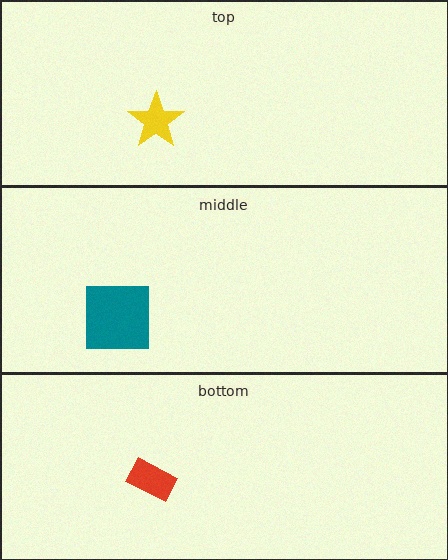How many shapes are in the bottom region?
1.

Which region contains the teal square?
The middle region.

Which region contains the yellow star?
The top region.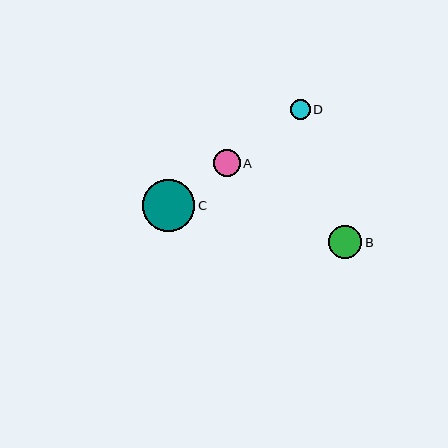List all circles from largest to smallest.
From largest to smallest: C, B, A, D.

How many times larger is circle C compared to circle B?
Circle C is approximately 1.5 times the size of circle B.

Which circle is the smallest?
Circle D is the smallest with a size of approximately 20 pixels.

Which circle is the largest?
Circle C is the largest with a size of approximately 52 pixels.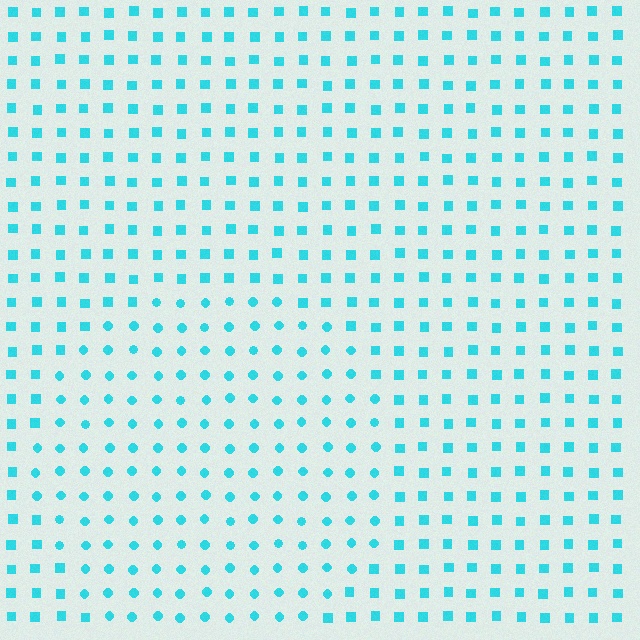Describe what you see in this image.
The image is filled with small cyan elements arranged in a uniform grid. A circle-shaped region contains circles, while the surrounding area contains squares. The boundary is defined purely by the change in element shape.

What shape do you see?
I see a circle.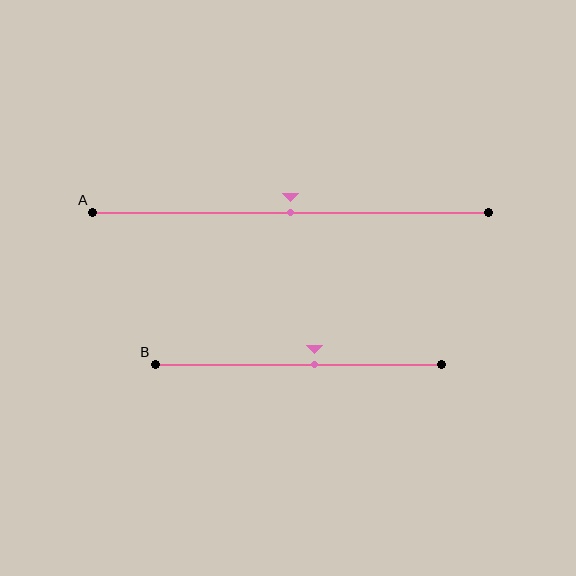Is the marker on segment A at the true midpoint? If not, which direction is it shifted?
Yes, the marker on segment A is at the true midpoint.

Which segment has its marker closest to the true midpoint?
Segment A has its marker closest to the true midpoint.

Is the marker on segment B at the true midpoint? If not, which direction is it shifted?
No, the marker on segment B is shifted to the right by about 5% of the segment length.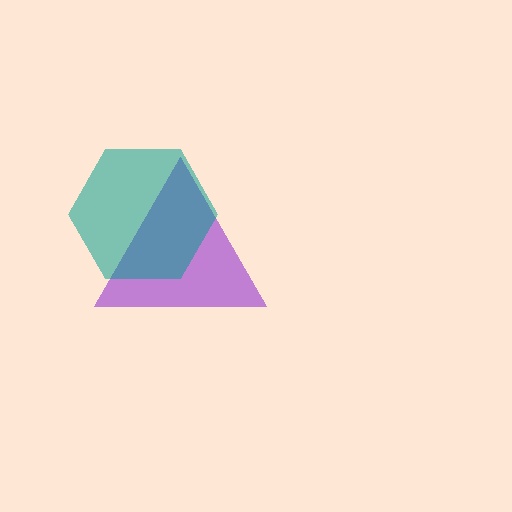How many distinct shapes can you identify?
There are 2 distinct shapes: a purple triangle, a teal hexagon.